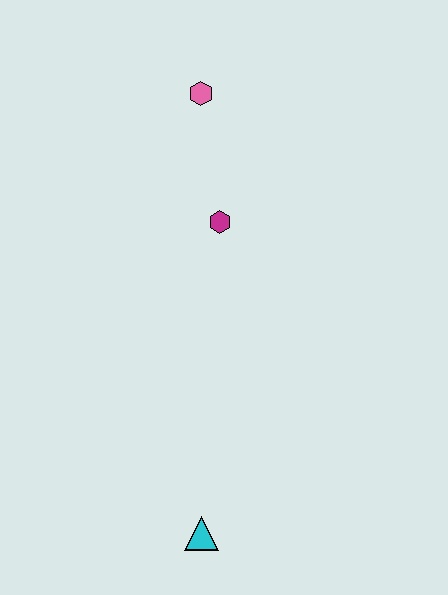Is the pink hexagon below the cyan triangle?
No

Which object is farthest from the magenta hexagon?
The cyan triangle is farthest from the magenta hexagon.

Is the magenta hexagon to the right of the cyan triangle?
Yes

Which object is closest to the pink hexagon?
The magenta hexagon is closest to the pink hexagon.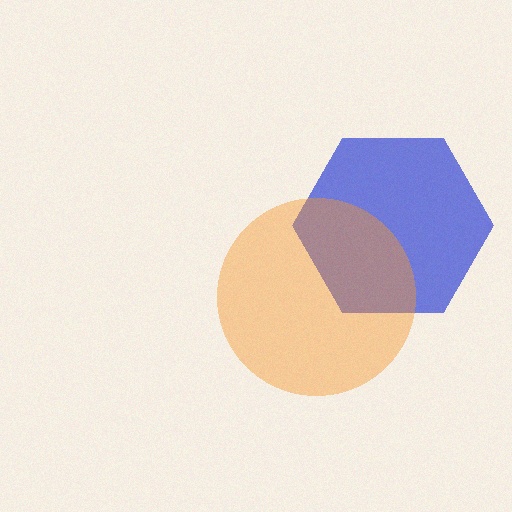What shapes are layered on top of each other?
The layered shapes are: a blue hexagon, an orange circle.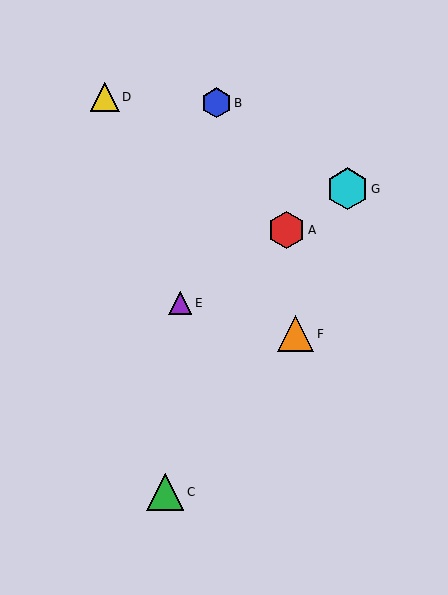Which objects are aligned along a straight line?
Objects A, E, G are aligned along a straight line.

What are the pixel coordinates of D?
Object D is at (105, 97).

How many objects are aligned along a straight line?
3 objects (A, E, G) are aligned along a straight line.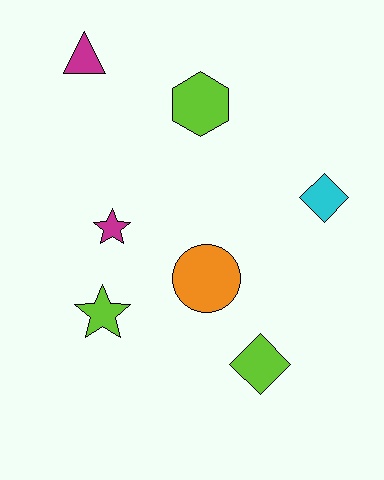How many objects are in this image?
There are 7 objects.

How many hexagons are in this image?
There is 1 hexagon.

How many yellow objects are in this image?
There are no yellow objects.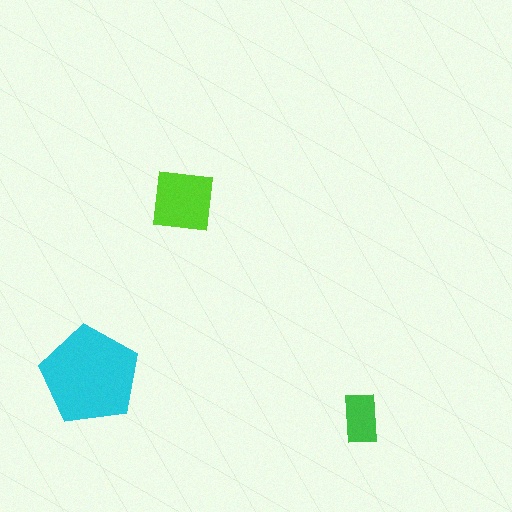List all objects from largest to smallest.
The cyan pentagon, the lime square, the green rectangle.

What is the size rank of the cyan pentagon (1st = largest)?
1st.